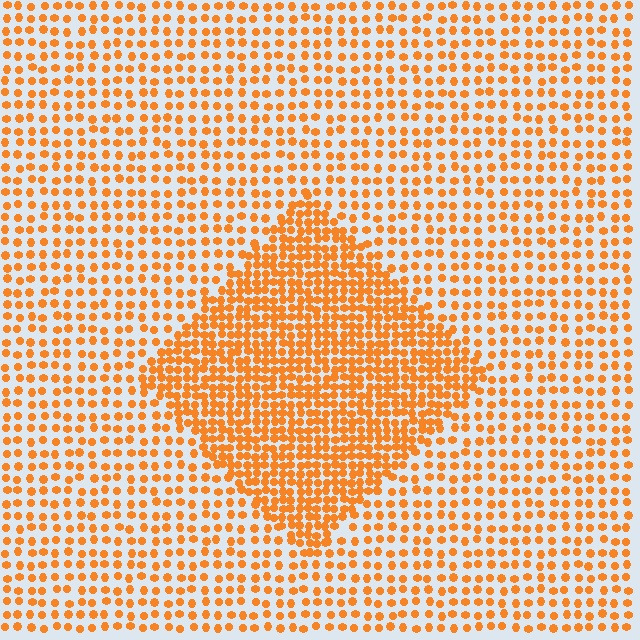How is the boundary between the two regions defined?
The boundary is defined by a change in element density (approximately 2.0x ratio). All elements are the same color, size, and shape.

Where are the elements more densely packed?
The elements are more densely packed inside the diamond boundary.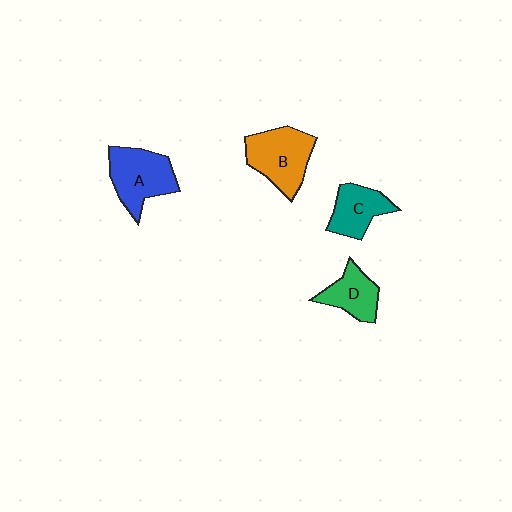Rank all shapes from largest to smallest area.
From largest to smallest: B (orange), A (blue), C (teal), D (green).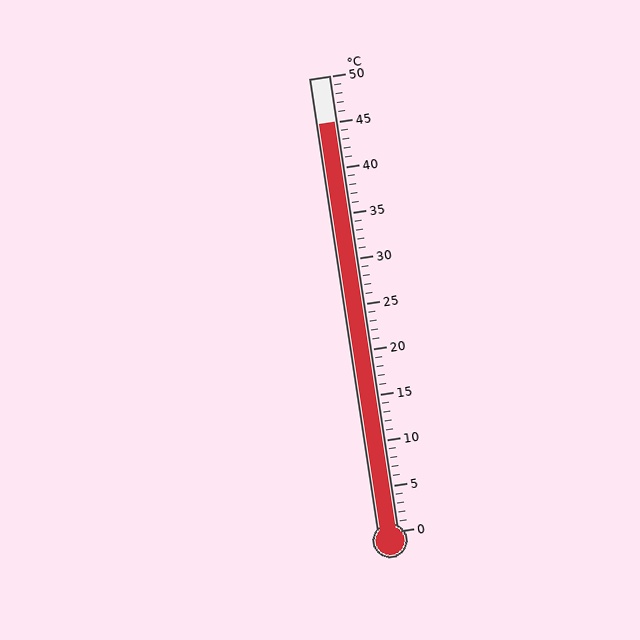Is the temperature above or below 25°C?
The temperature is above 25°C.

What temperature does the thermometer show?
The thermometer shows approximately 45°C.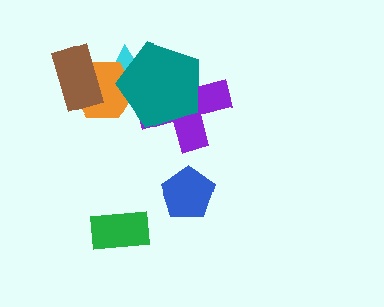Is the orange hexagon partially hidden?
Yes, it is partially covered by another shape.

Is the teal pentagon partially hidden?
No, no other shape covers it.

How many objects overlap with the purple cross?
2 objects overlap with the purple cross.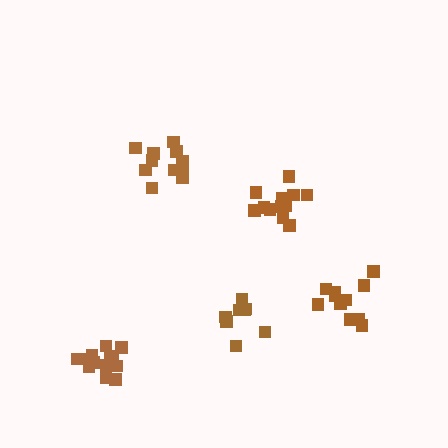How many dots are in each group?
Group 1: 12 dots, Group 2: 8 dots, Group 3: 11 dots, Group 4: 13 dots, Group 5: 11 dots (55 total).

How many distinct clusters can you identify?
There are 5 distinct clusters.